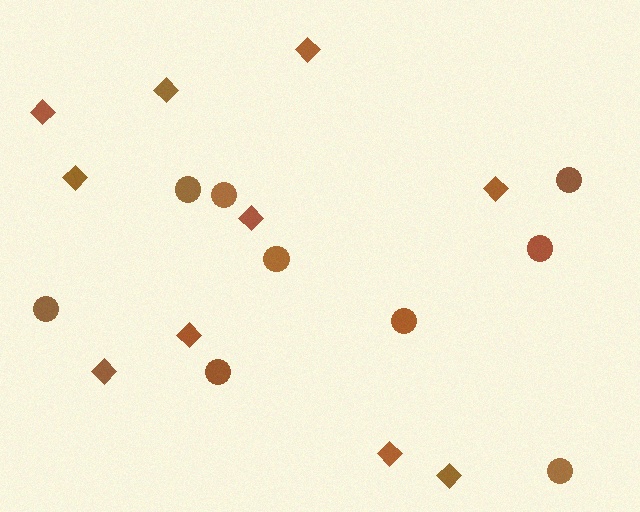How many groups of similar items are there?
There are 2 groups: one group of diamonds (10) and one group of circles (9).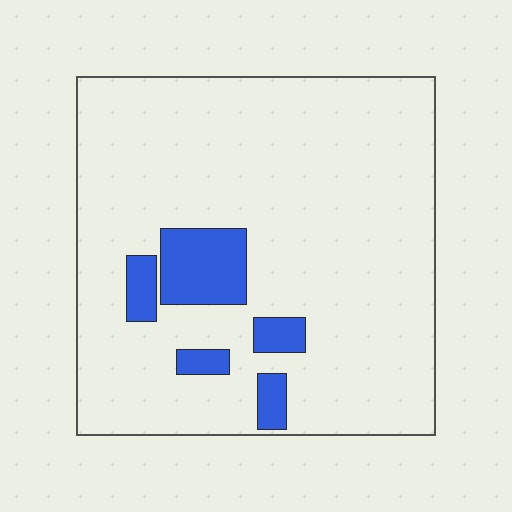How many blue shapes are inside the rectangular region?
5.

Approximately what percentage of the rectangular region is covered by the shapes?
Approximately 10%.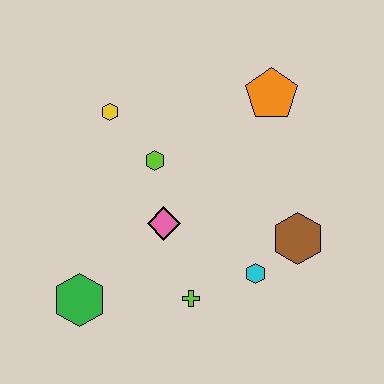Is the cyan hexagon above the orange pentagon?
No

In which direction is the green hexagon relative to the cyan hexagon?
The green hexagon is to the left of the cyan hexagon.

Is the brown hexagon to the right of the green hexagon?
Yes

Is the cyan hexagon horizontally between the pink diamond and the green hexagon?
No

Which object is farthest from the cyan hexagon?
The yellow hexagon is farthest from the cyan hexagon.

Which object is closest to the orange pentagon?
The lime hexagon is closest to the orange pentagon.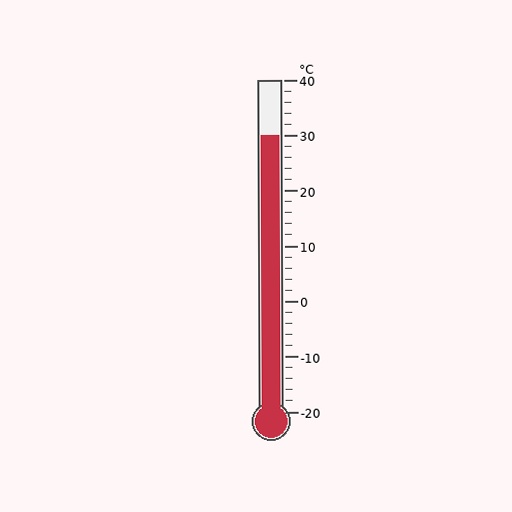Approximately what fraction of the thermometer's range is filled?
The thermometer is filled to approximately 85% of its range.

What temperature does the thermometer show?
The thermometer shows approximately 30°C.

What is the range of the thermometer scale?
The thermometer scale ranges from -20°C to 40°C.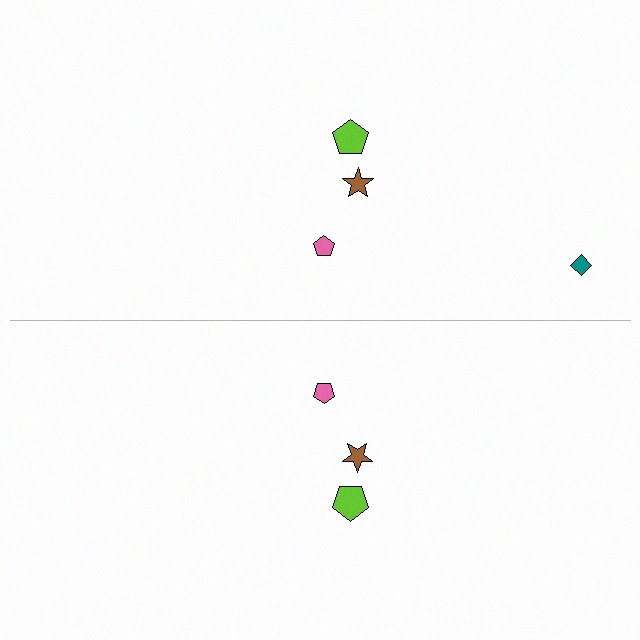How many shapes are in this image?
There are 7 shapes in this image.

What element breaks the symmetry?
A teal diamond is missing from the bottom side.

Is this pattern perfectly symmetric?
No, the pattern is not perfectly symmetric. A teal diamond is missing from the bottom side.